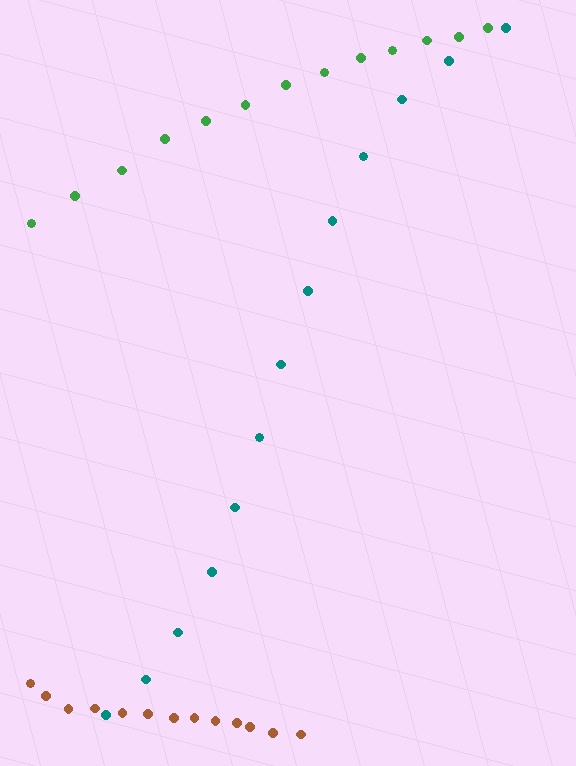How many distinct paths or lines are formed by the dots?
There are 3 distinct paths.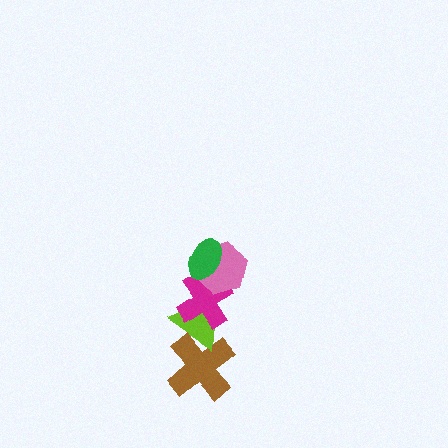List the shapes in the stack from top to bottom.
From top to bottom: the green ellipse, the pink hexagon, the magenta cross, the lime triangle, the brown cross.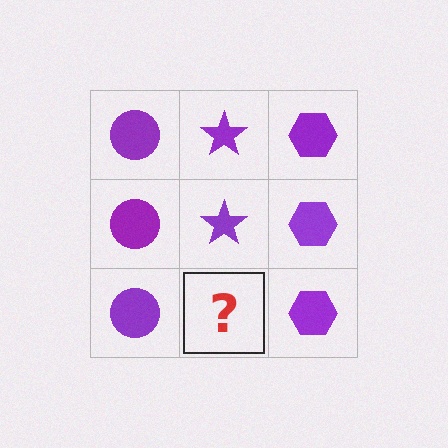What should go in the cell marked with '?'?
The missing cell should contain a purple star.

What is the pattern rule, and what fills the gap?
The rule is that each column has a consistent shape. The gap should be filled with a purple star.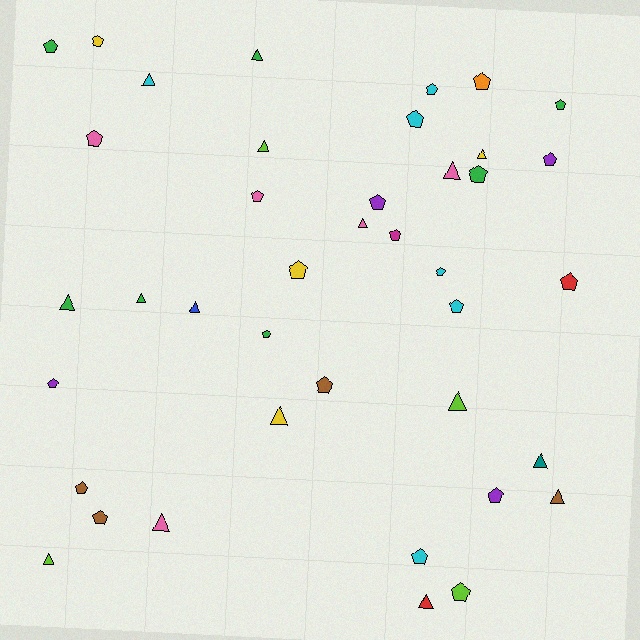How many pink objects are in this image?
There are 5 pink objects.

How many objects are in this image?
There are 40 objects.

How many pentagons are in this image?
There are 24 pentagons.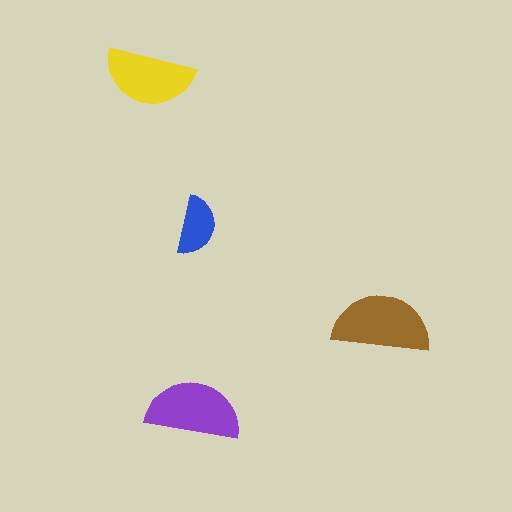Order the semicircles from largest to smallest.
the brown one, the purple one, the yellow one, the blue one.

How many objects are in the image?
There are 4 objects in the image.